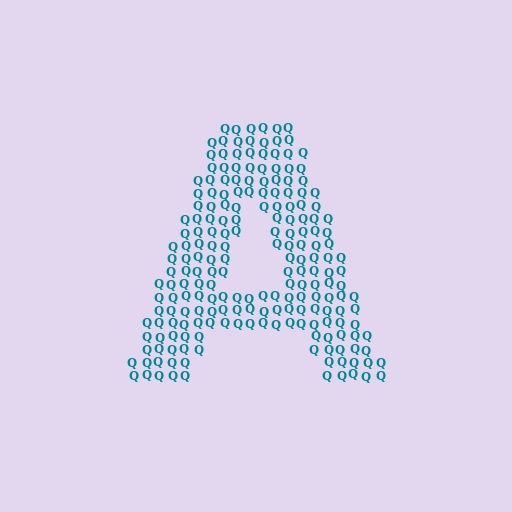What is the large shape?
The large shape is the letter A.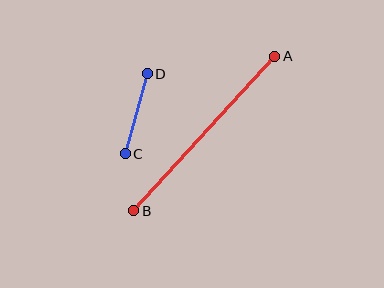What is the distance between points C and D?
The distance is approximately 83 pixels.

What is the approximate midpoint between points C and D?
The midpoint is at approximately (136, 114) pixels.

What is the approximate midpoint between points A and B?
The midpoint is at approximately (204, 134) pixels.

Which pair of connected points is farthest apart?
Points A and B are farthest apart.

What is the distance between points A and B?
The distance is approximately 209 pixels.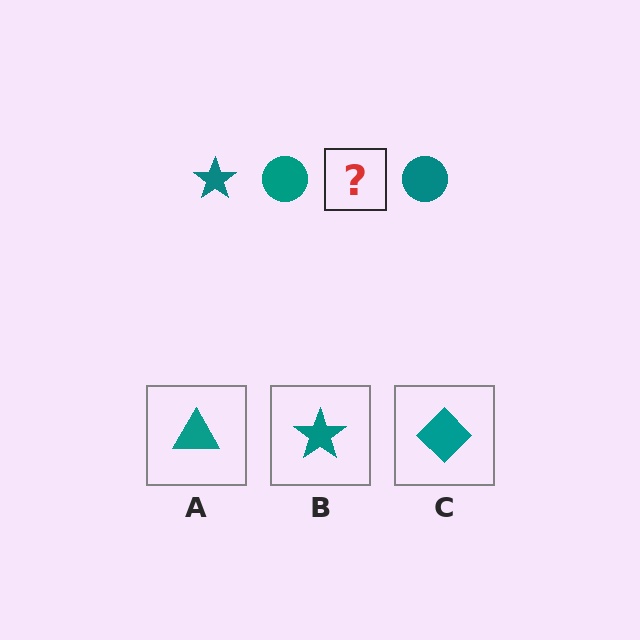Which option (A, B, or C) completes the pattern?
B.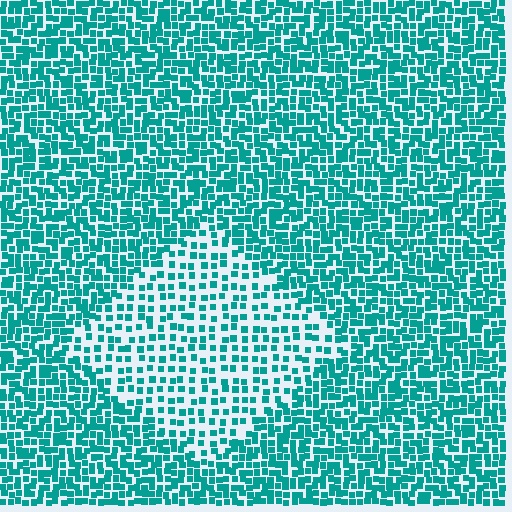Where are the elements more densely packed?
The elements are more densely packed outside the diamond boundary.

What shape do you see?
I see a diamond.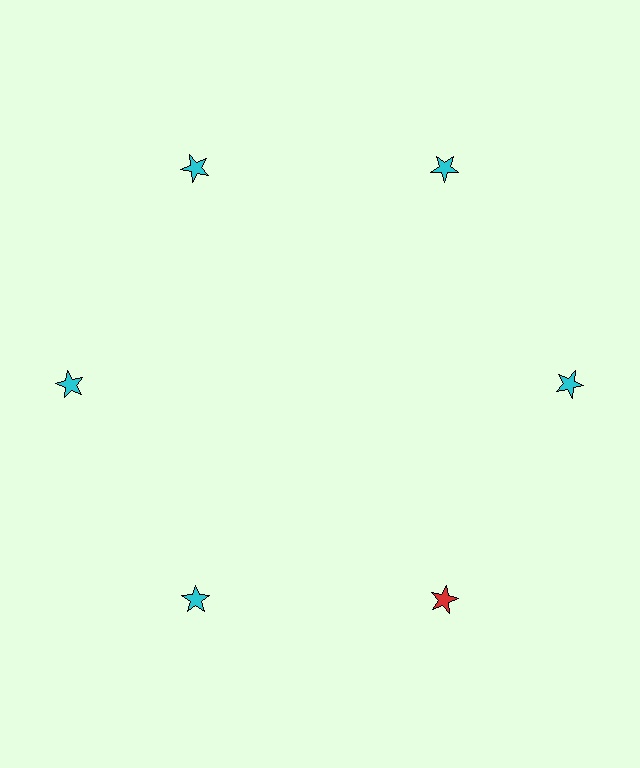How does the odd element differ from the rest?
It has a different color: red instead of cyan.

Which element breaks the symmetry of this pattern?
The red star at roughly the 5 o'clock position breaks the symmetry. All other shapes are cyan stars.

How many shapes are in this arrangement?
There are 6 shapes arranged in a ring pattern.